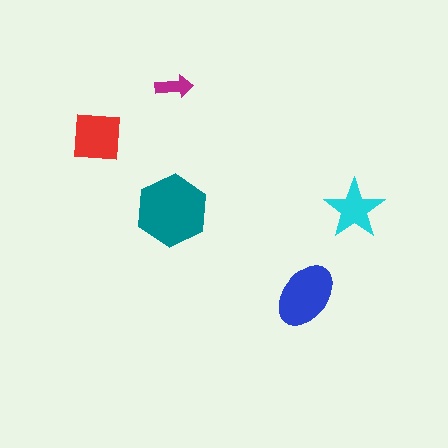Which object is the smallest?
The magenta arrow.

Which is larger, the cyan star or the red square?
The red square.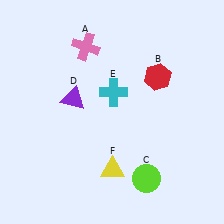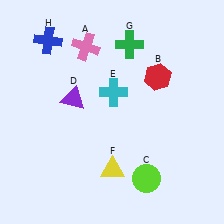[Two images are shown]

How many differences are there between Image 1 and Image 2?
There are 2 differences between the two images.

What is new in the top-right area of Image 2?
A green cross (G) was added in the top-right area of Image 2.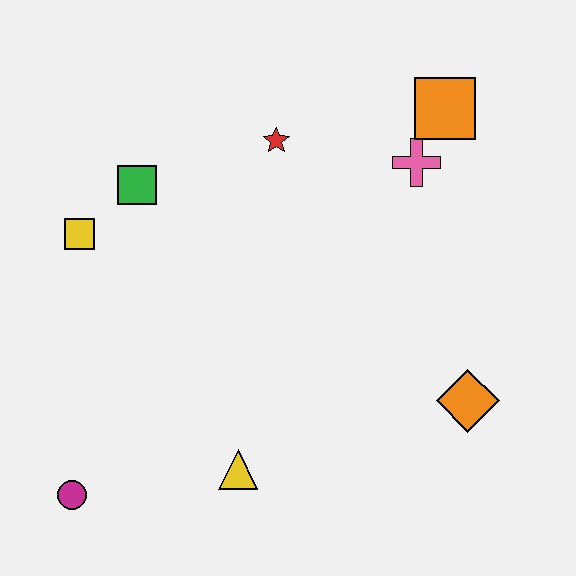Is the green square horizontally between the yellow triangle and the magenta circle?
Yes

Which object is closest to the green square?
The yellow square is closest to the green square.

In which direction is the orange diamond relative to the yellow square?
The orange diamond is to the right of the yellow square.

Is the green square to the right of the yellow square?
Yes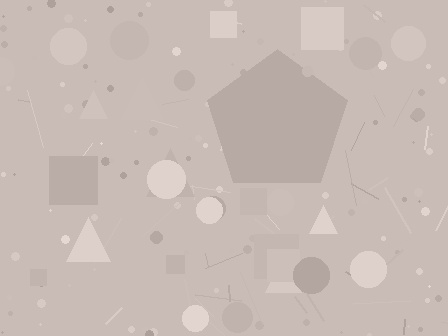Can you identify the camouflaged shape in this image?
The camouflaged shape is a pentagon.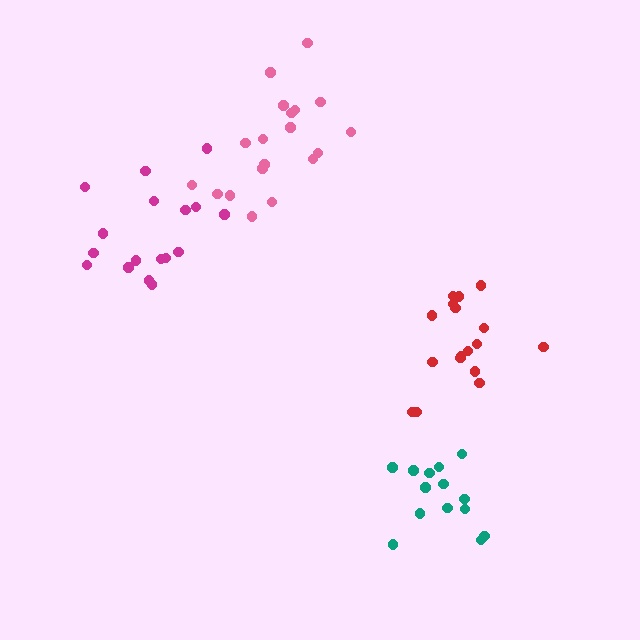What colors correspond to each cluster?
The clusters are colored: pink, magenta, red, teal.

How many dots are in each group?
Group 1: 19 dots, Group 2: 17 dots, Group 3: 17 dots, Group 4: 14 dots (67 total).